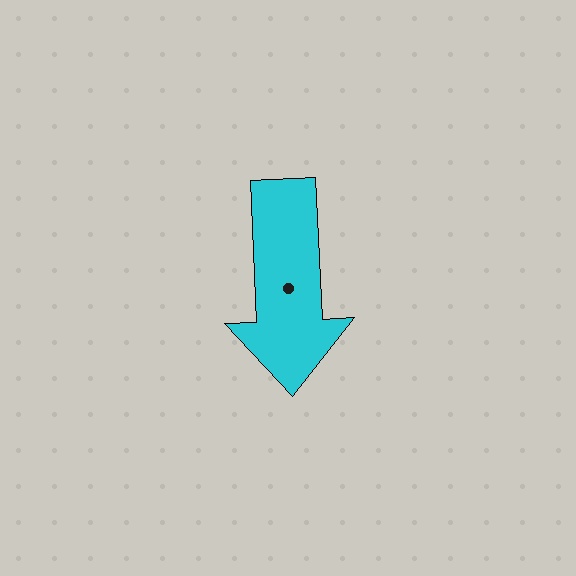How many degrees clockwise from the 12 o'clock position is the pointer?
Approximately 177 degrees.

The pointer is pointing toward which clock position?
Roughly 6 o'clock.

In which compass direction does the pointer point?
South.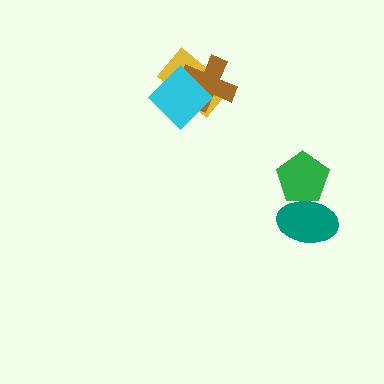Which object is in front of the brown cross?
The cyan diamond is in front of the brown cross.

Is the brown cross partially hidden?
Yes, it is partially covered by another shape.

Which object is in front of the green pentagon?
The teal ellipse is in front of the green pentagon.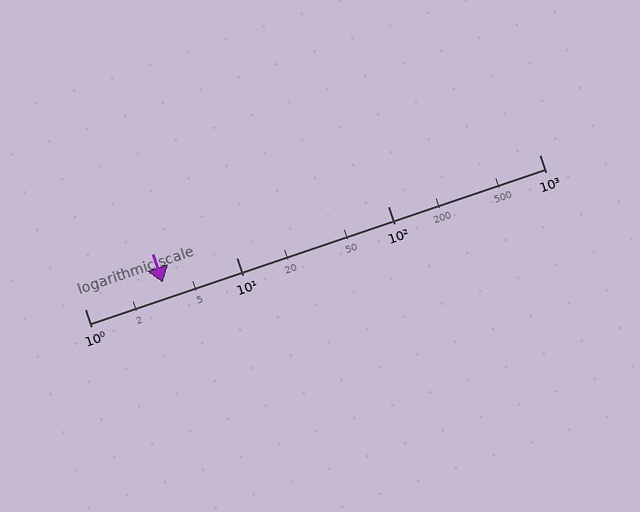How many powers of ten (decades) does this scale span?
The scale spans 3 decades, from 1 to 1000.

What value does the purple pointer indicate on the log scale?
The pointer indicates approximately 3.3.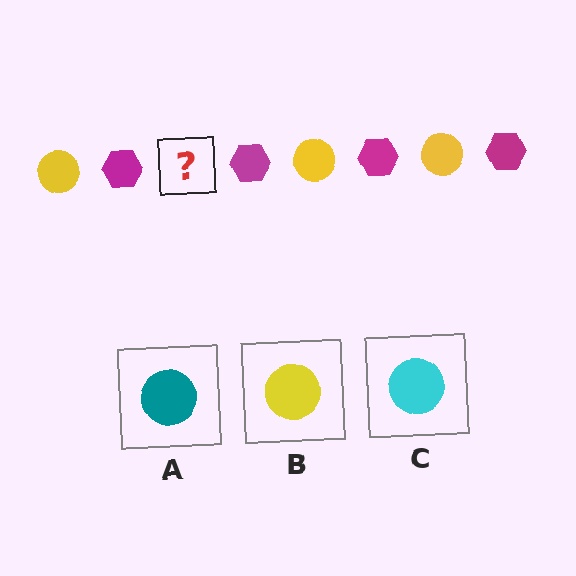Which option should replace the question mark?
Option B.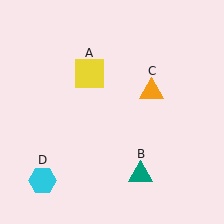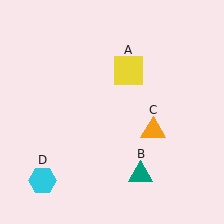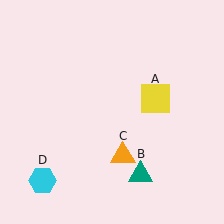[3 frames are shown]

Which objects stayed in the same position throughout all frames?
Teal triangle (object B) and cyan hexagon (object D) remained stationary.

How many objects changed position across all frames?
2 objects changed position: yellow square (object A), orange triangle (object C).